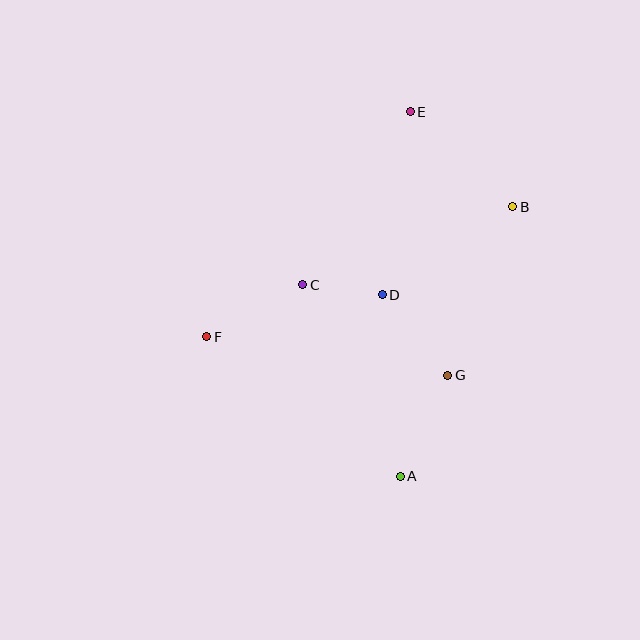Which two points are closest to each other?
Points C and D are closest to each other.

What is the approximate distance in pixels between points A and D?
The distance between A and D is approximately 182 pixels.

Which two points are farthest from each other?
Points A and E are farthest from each other.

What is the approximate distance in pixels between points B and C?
The distance between B and C is approximately 224 pixels.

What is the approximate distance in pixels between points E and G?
The distance between E and G is approximately 266 pixels.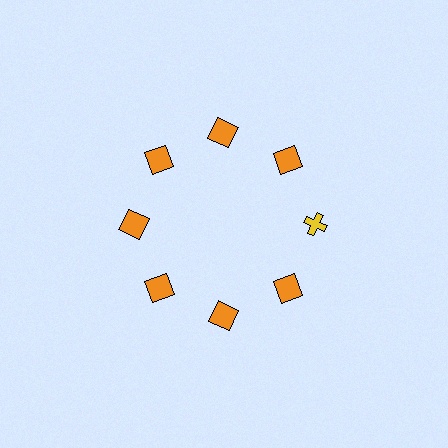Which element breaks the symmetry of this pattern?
The yellow cross at roughly the 3 o'clock position breaks the symmetry. All other shapes are orange squares.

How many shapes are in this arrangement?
There are 8 shapes arranged in a ring pattern.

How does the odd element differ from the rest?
It differs in both color (yellow instead of orange) and shape (cross instead of square).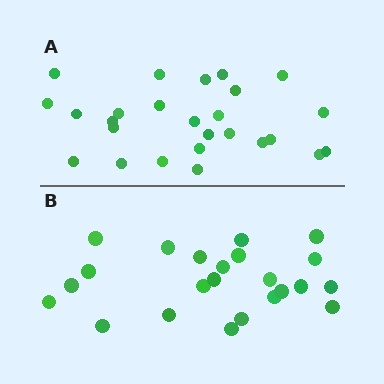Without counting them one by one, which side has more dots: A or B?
Region A (the top region) has more dots.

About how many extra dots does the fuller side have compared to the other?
Region A has just a few more — roughly 2 or 3 more dots than region B.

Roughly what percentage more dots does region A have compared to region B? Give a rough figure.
About 15% more.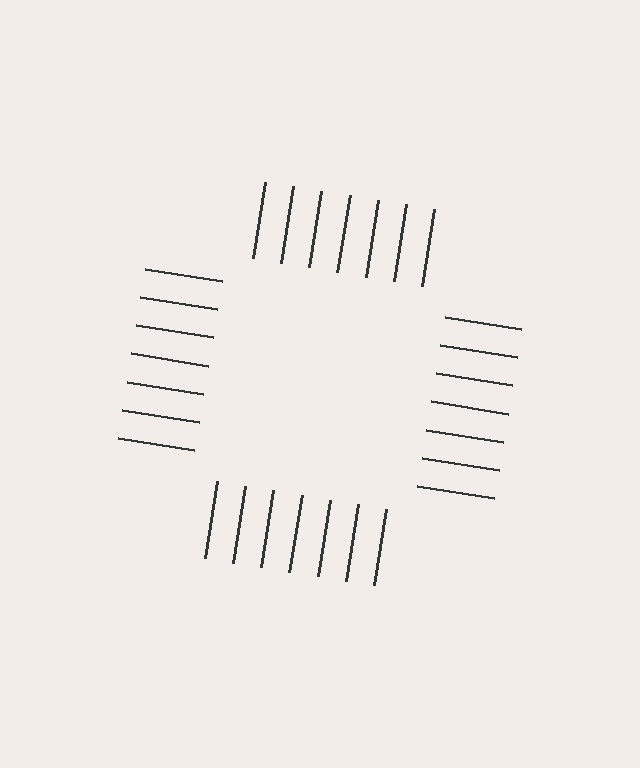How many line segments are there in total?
28 — 7 along each of the 4 edges.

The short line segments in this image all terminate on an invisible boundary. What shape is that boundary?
An illusory square — the line segments terminate on its edges but no continuous stroke is drawn.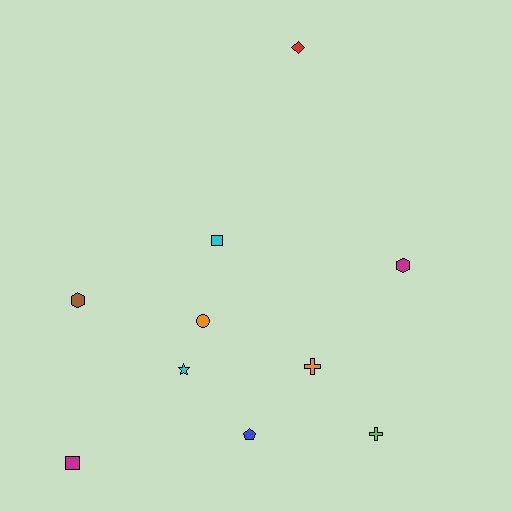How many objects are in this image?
There are 10 objects.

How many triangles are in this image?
There are no triangles.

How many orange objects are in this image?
There are 2 orange objects.